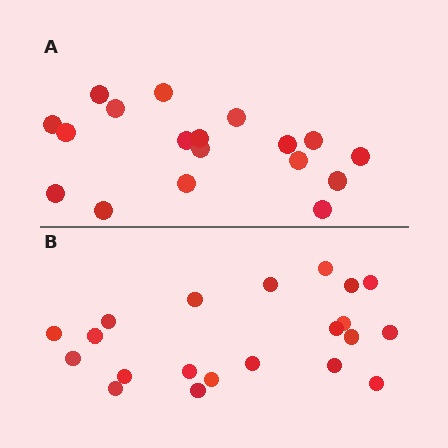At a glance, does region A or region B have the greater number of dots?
Region B (the bottom region) has more dots.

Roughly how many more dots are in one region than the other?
Region B has just a few more — roughly 2 or 3 more dots than region A.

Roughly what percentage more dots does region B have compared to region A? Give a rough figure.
About 15% more.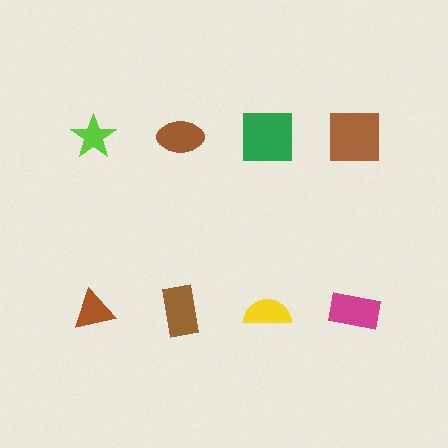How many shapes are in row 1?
4 shapes.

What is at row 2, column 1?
A brown triangle.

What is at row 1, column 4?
A brown square.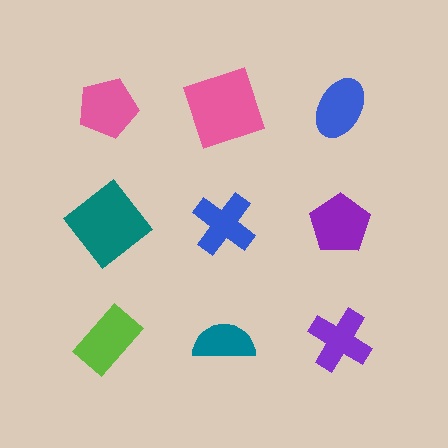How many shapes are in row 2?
3 shapes.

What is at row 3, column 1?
A lime rectangle.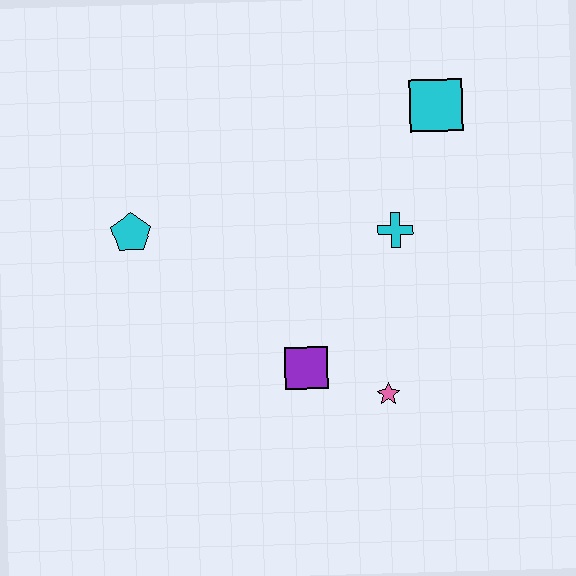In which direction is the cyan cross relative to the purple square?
The cyan cross is above the purple square.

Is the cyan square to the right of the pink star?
Yes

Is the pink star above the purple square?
No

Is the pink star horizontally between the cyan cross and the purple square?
Yes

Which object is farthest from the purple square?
The cyan square is farthest from the purple square.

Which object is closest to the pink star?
The purple square is closest to the pink star.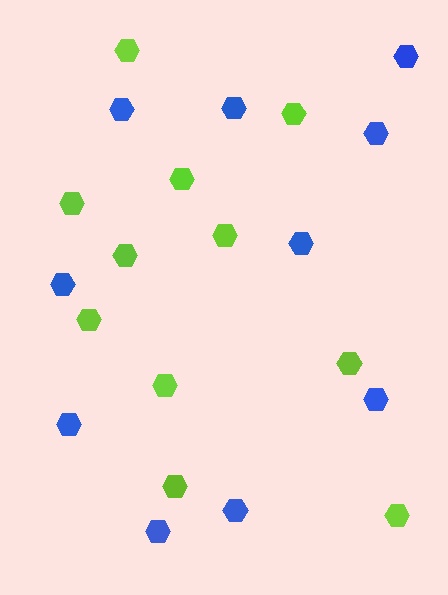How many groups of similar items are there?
There are 2 groups: one group of lime hexagons (11) and one group of blue hexagons (10).